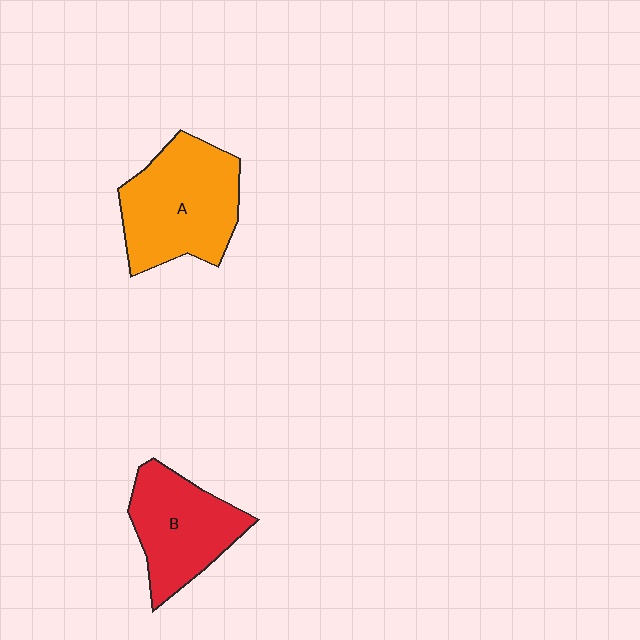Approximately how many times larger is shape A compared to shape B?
Approximately 1.3 times.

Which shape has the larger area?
Shape A (orange).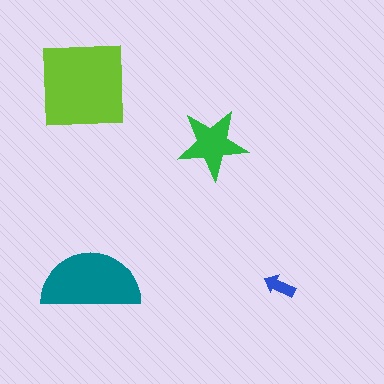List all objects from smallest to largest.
The blue arrow, the green star, the teal semicircle, the lime square.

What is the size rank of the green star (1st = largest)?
3rd.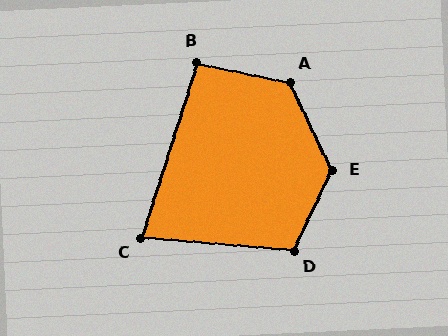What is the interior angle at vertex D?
Approximately 111 degrees (obtuse).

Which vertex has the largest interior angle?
E, at approximately 129 degrees.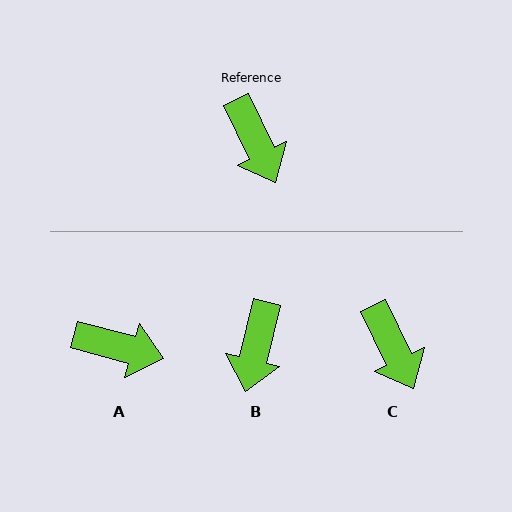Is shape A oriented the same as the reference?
No, it is off by about 49 degrees.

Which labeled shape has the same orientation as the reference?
C.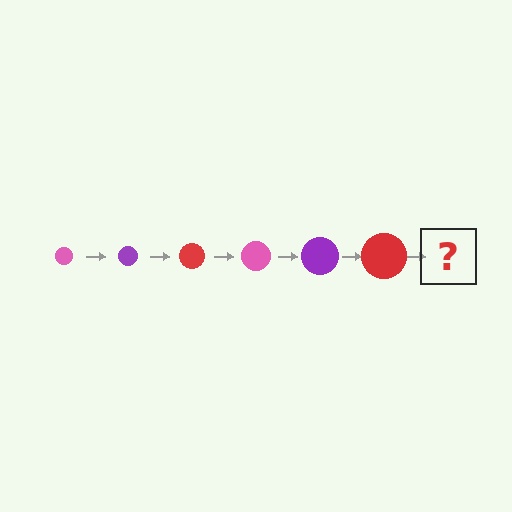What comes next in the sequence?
The next element should be a pink circle, larger than the previous one.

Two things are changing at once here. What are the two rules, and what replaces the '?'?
The two rules are that the circle grows larger each step and the color cycles through pink, purple, and red. The '?' should be a pink circle, larger than the previous one.